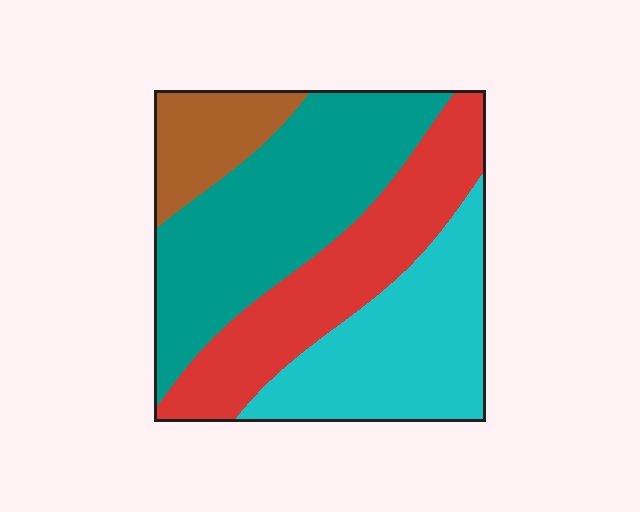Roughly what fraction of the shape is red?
Red takes up about one quarter (1/4) of the shape.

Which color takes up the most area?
Teal, at roughly 35%.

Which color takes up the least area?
Brown, at roughly 10%.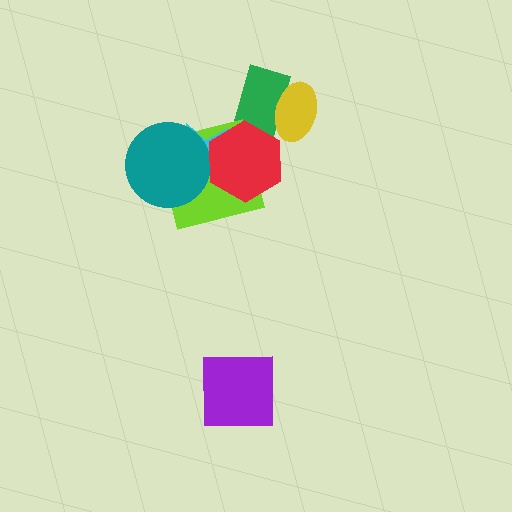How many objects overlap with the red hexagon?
3 objects overlap with the red hexagon.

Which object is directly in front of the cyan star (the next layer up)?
The teal circle is directly in front of the cyan star.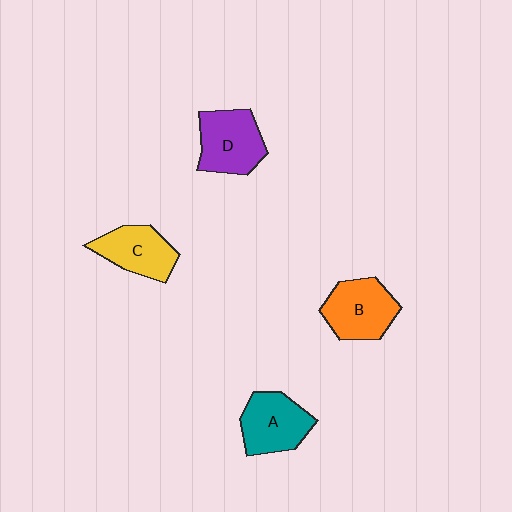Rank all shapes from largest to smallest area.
From largest to smallest: D (purple), B (orange), A (teal), C (yellow).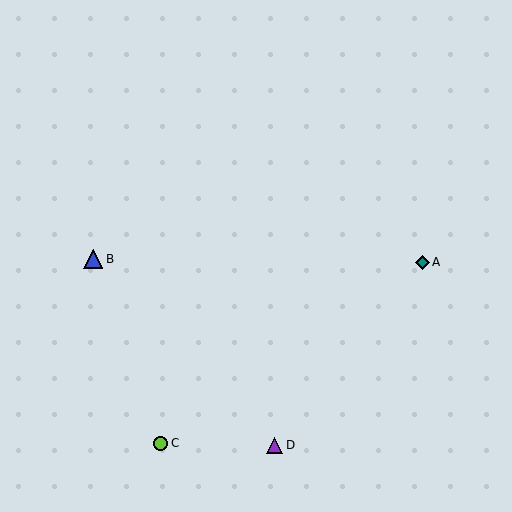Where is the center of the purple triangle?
The center of the purple triangle is at (275, 445).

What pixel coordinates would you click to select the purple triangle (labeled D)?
Click at (275, 445) to select the purple triangle D.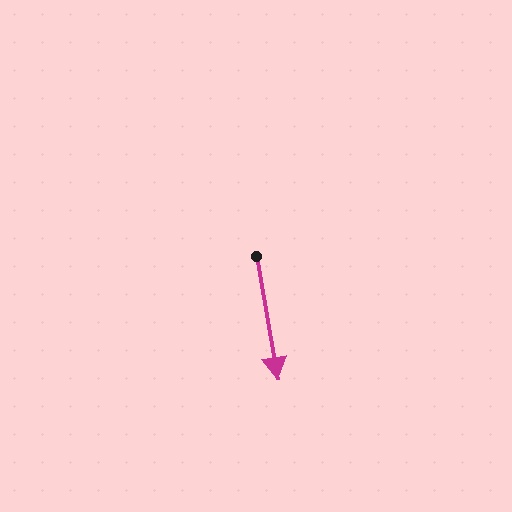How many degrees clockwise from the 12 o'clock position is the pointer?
Approximately 170 degrees.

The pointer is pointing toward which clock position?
Roughly 6 o'clock.